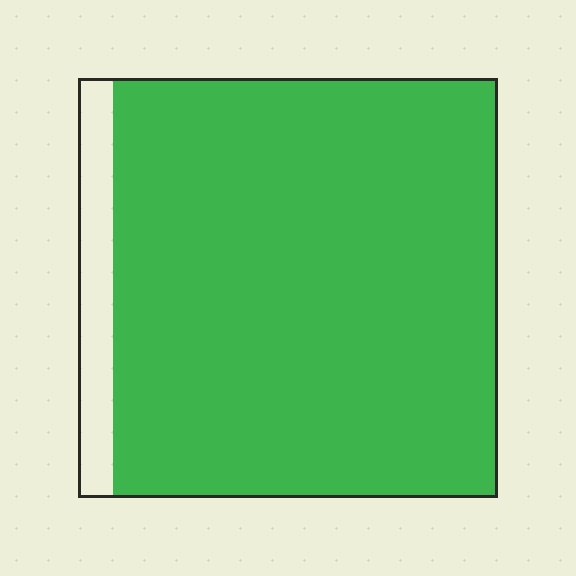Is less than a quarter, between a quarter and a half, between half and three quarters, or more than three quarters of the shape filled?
More than three quarters.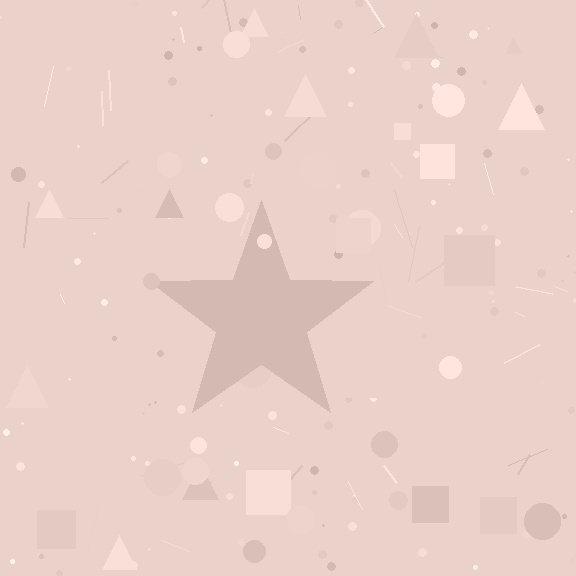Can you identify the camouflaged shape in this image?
The camouflaged shape is a star.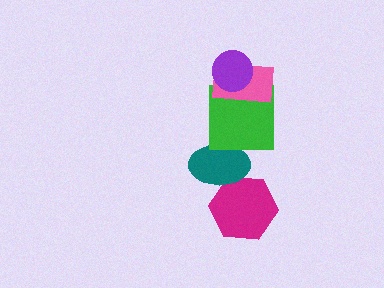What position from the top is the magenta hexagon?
The magenta hexagon is 5th from the top.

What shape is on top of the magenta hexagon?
The teal ellipse is on top of the magenta hexagon.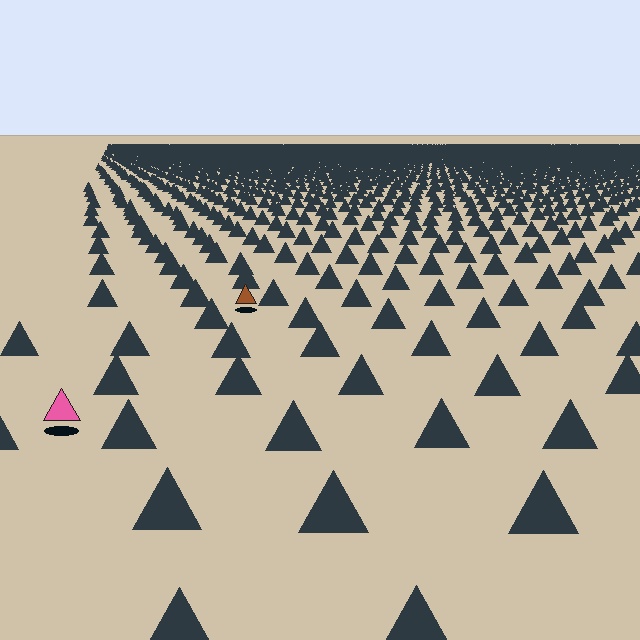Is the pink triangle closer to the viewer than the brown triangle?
Yes. The pink triangle is closer — you can tell from the texture gradient: the ground texture is coarser near it.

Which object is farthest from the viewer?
The brown triangle is farthest from the viewer. It appears smaller and the ground texture around it is denser.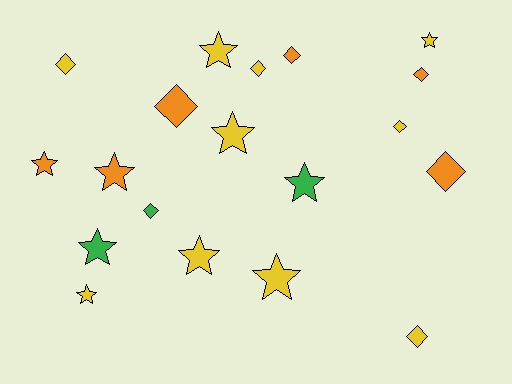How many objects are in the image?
There are 19 objects.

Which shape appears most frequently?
Star, with 10 objects.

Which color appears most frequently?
Yellow, with 10 objects.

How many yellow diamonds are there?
There are 4 yellow diamonds.